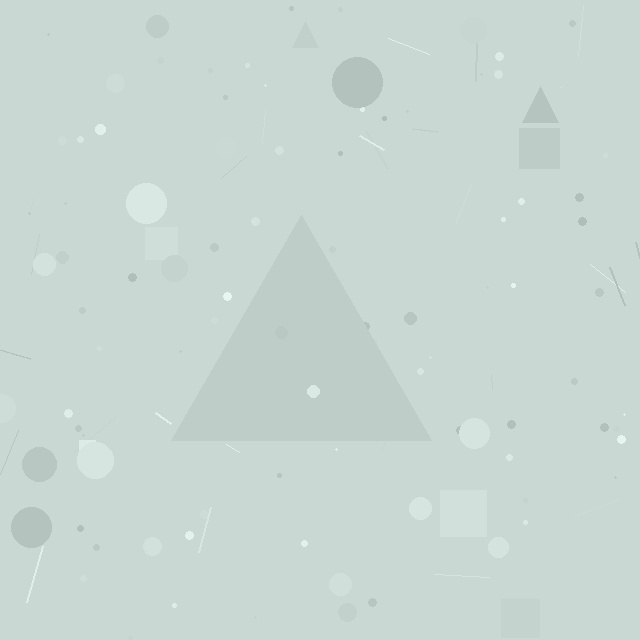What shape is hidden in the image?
A triangle is hidden in the image.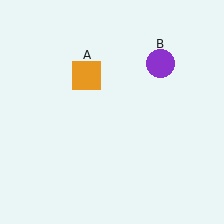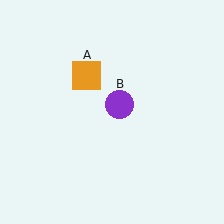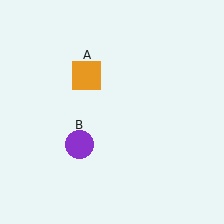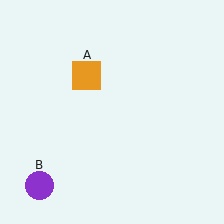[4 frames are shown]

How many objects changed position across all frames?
1 object changed position: purple circle (object B).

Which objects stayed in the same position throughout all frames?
Orange square (object A) remained stationary.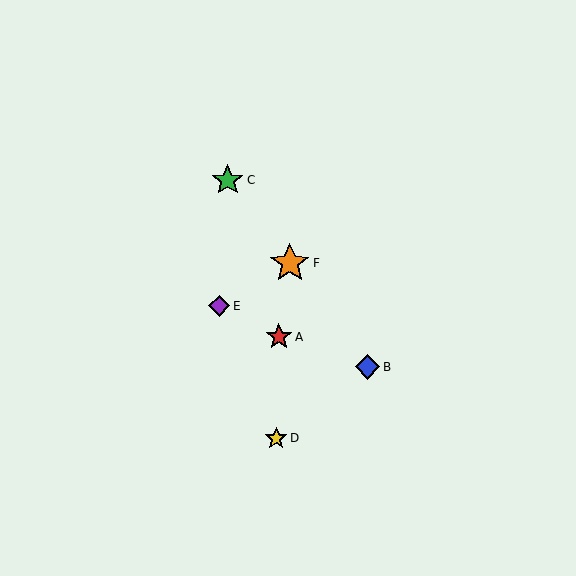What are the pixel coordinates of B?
Object B is at (367, 367).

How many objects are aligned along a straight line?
3 objects (B, C, F) are aligned along a straight line.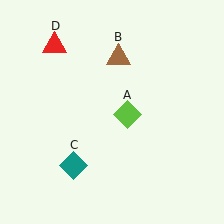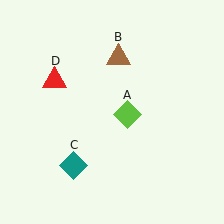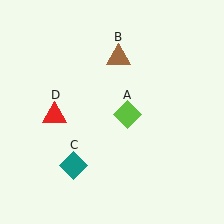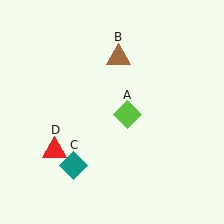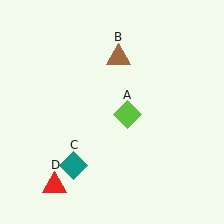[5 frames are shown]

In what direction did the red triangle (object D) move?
The red triangle (object D) moved down.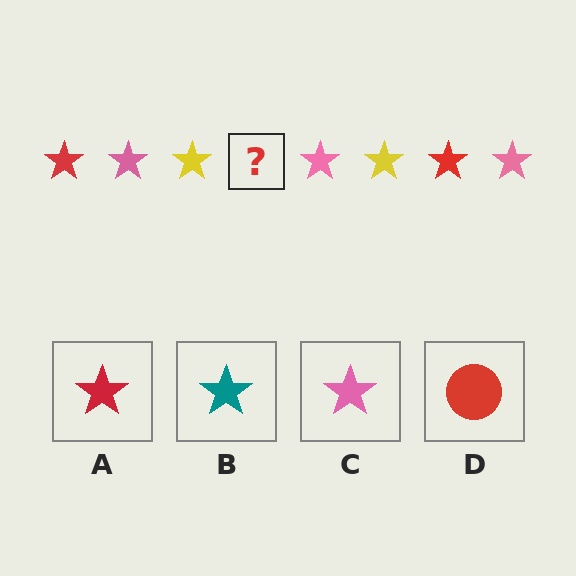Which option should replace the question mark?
Option A.